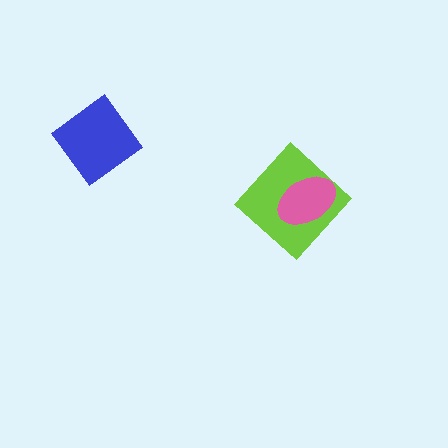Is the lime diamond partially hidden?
Yes, it is partially covered by another shape.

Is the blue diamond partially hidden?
No, no other shape covers it.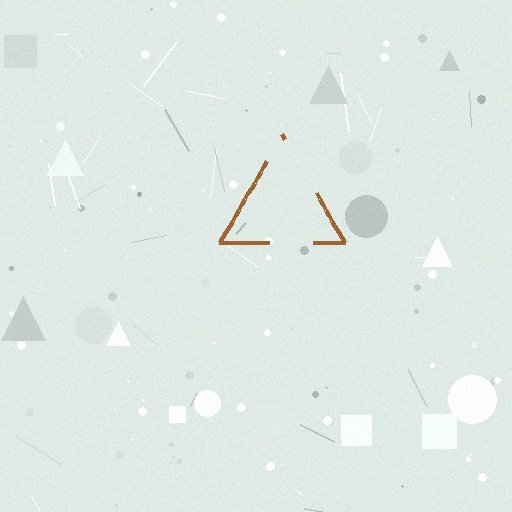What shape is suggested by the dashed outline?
The dashed outline suggests a triangle.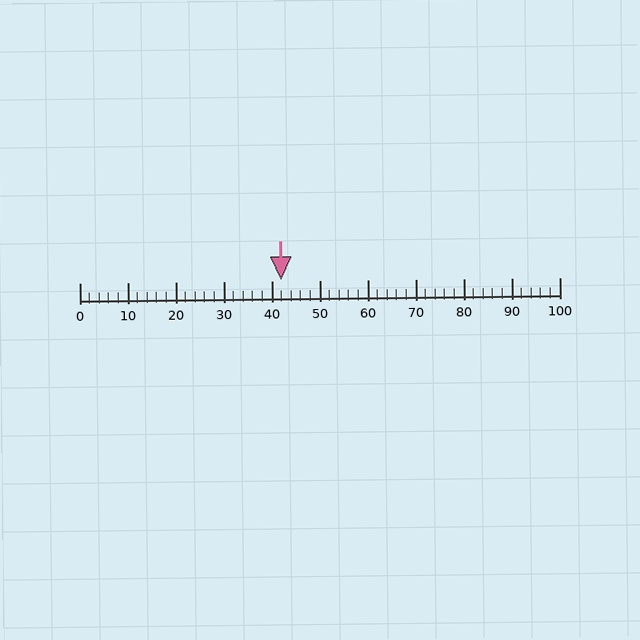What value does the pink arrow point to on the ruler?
The pink arrow points to approximately 42.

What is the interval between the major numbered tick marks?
The major tick marks are spaced 10 units apart.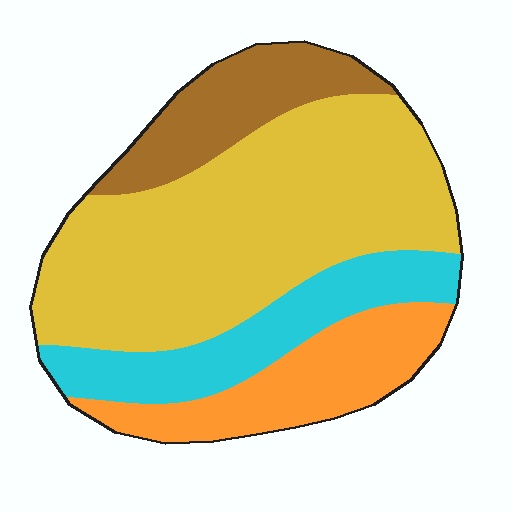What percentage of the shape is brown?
Brown covers roughly 15% of the shape.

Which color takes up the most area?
Yellow, at roughly 50%.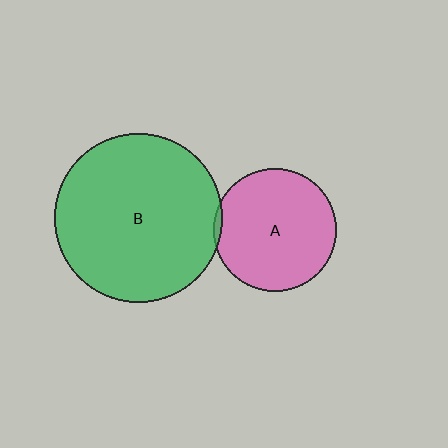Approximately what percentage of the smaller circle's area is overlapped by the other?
Approximately 5%.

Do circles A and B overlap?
Yes.